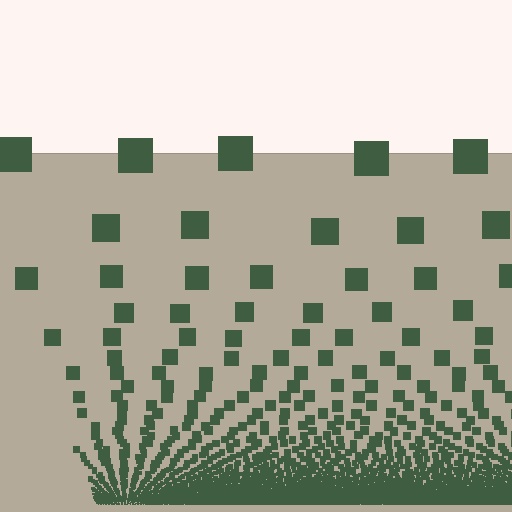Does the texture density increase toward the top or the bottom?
Density increases toward the bottom.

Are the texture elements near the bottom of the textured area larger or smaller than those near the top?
Smaller. The gradient is inverted — elements near the bottom are smaller and denser.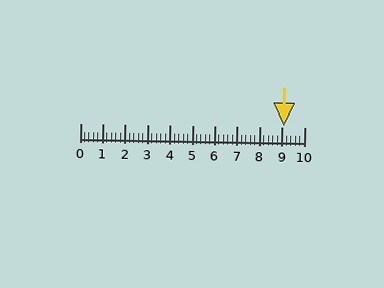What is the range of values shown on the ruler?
The ruler shows values from 0 to 10.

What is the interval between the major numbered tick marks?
The major tick marks are spaced 1 units apart.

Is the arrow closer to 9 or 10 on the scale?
The arrow is closer to 9.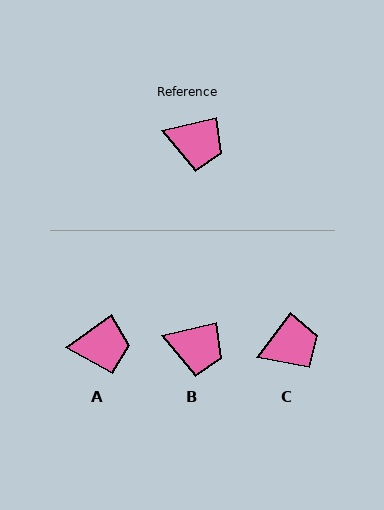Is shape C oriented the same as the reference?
No, it is off by about 41 degrees.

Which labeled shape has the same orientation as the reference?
B.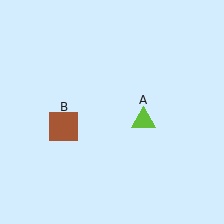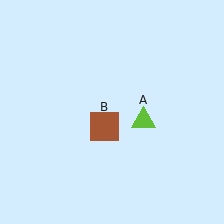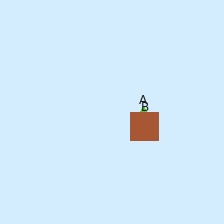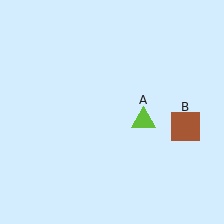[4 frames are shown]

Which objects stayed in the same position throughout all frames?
Lime triangle (object A) remained stationary.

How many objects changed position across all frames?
1 object changed position: brown square (object B).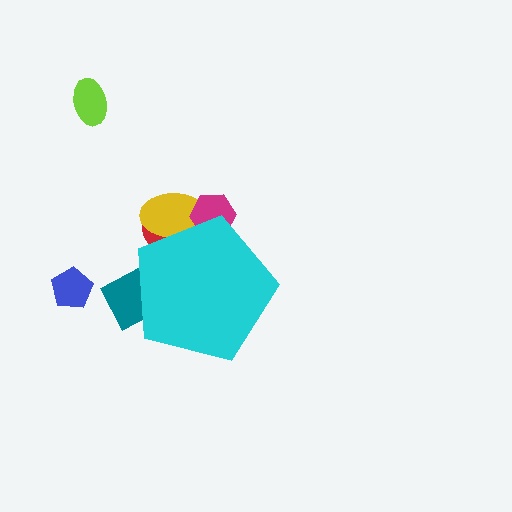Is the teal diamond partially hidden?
Yes, the teal diamond is partially hidden behind the cyan pentagon.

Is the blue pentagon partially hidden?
No, the blue pentagon is fully visible.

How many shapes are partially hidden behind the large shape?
4 shapes are partially hidden.